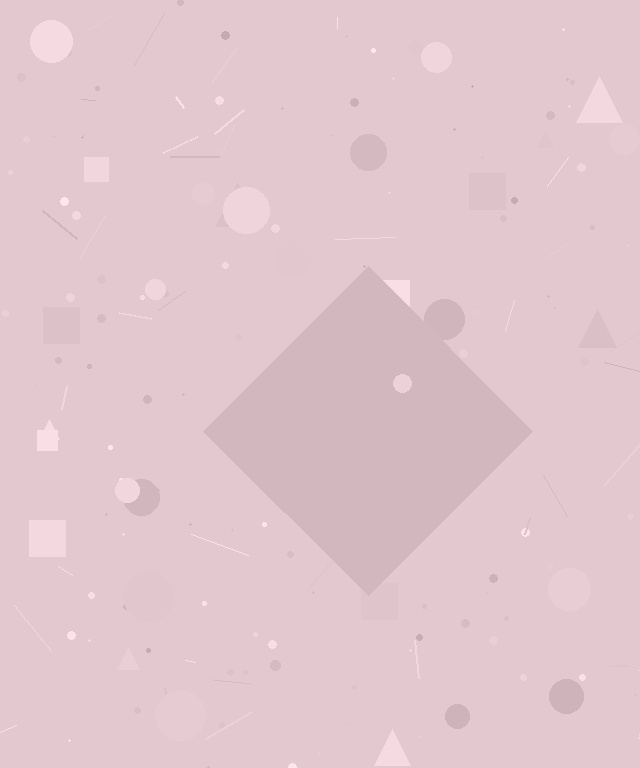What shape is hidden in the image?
A diamond is hidden in the image.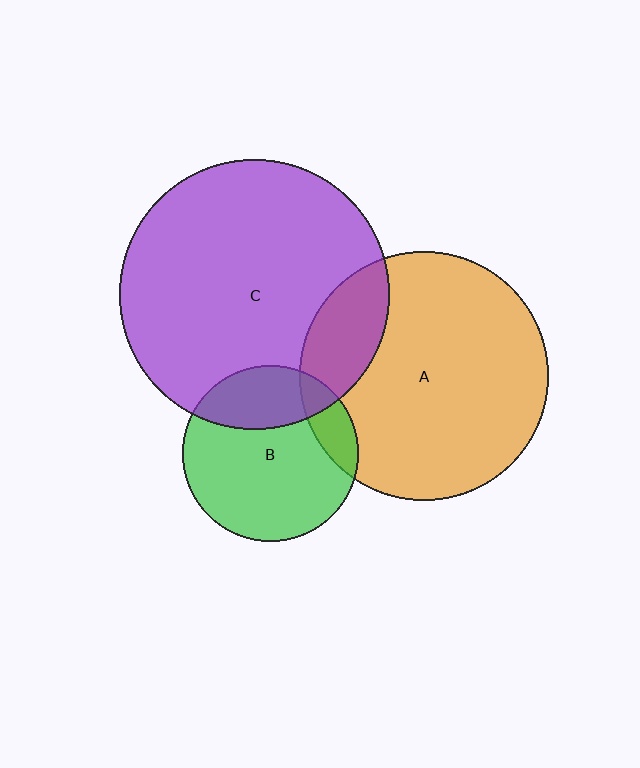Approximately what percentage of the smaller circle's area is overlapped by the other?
Approximately 20%.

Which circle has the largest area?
Circle C (purple).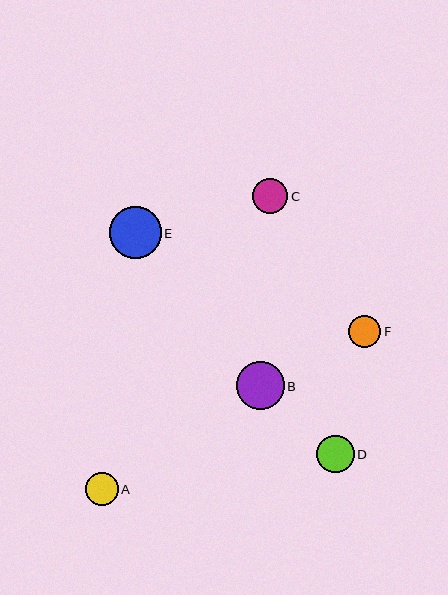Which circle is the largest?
Circle E is the largest with a size of approximately 52 pixels.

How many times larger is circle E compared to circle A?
Circle E is approximately 1.6 times the size of circle A.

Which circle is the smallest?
Circle A is the smallest with a size of approximately 32 pixels.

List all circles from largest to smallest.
From largest to smallest: E, B, D, C, F, A.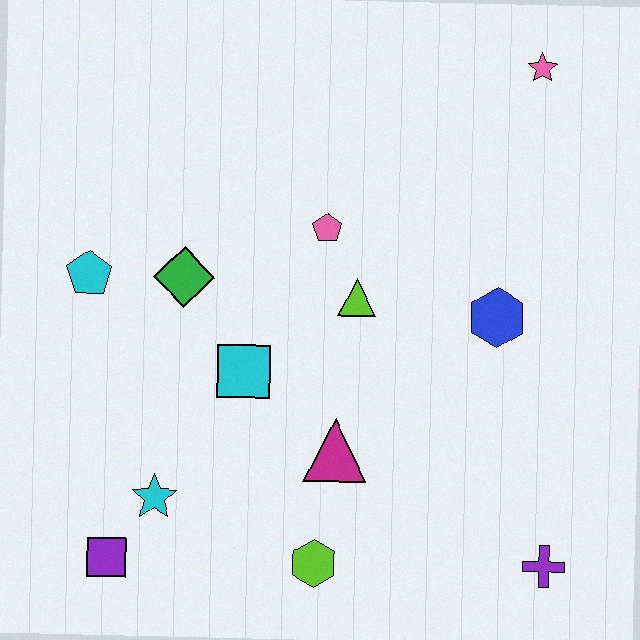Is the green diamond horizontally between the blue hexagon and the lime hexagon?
No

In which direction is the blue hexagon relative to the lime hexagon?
The blue hexagon is above the lime hexagon.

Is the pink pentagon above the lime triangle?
Yes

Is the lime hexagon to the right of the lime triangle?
No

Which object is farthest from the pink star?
The purple square is farthest from the pink star.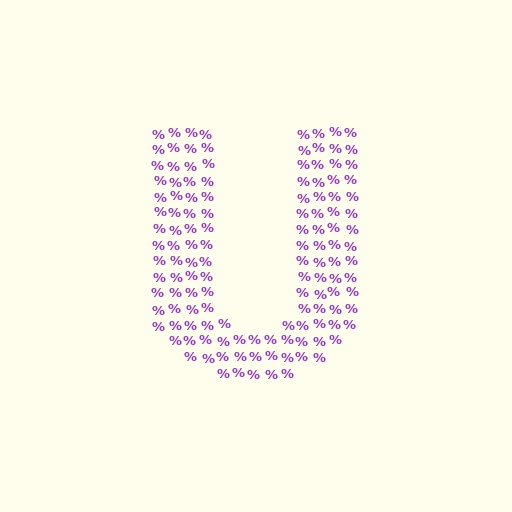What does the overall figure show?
The overall figure shows the letter U.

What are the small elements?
The small elements are percent signs.